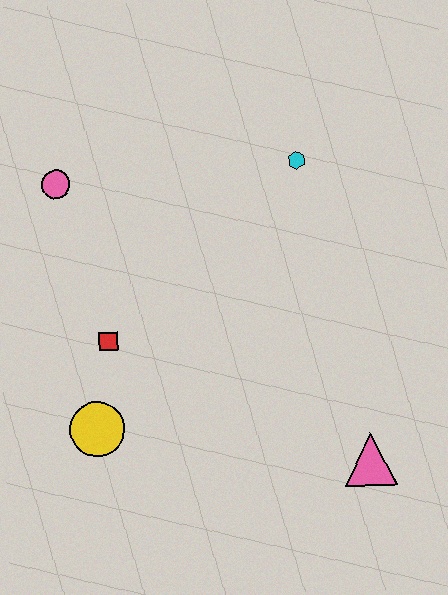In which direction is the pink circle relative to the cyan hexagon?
The pink circle is to the left of the cyan hexagon.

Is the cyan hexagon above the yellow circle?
Yes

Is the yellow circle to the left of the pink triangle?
Yes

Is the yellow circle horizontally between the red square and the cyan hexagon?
No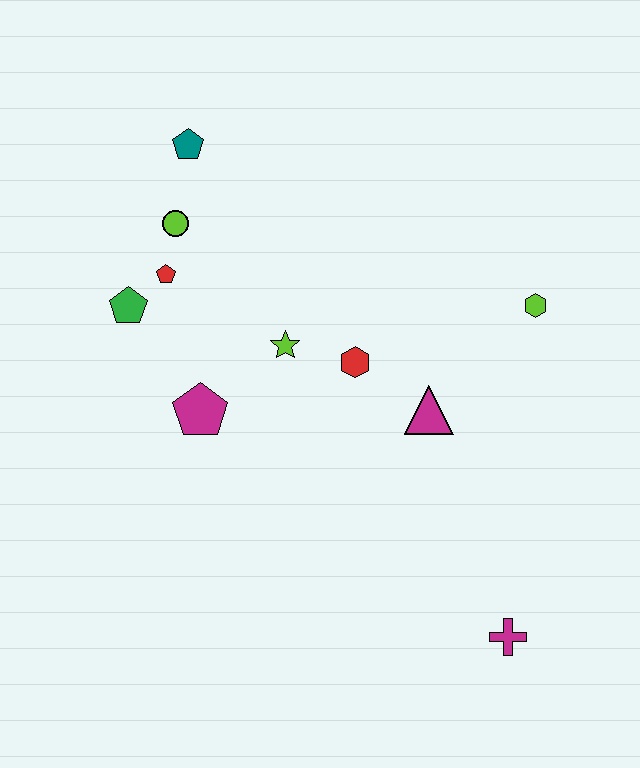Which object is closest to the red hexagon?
The lime star is closest to the red hexagon.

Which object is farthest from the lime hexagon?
The green pentagon is farthest from the lime hexagon.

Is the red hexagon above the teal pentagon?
No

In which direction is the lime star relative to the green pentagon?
The lime star is to the right of the green pentagon.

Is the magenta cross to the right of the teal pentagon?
Yes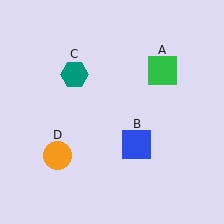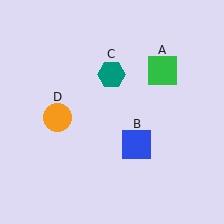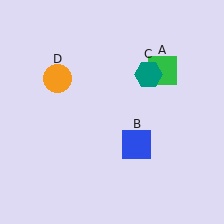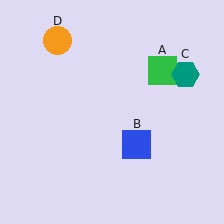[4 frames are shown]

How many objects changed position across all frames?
2 objects changed position: teal hexagon (object C), orange circle (object D).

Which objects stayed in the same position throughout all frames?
Green square (object A) and blue square (object B) remained stationary.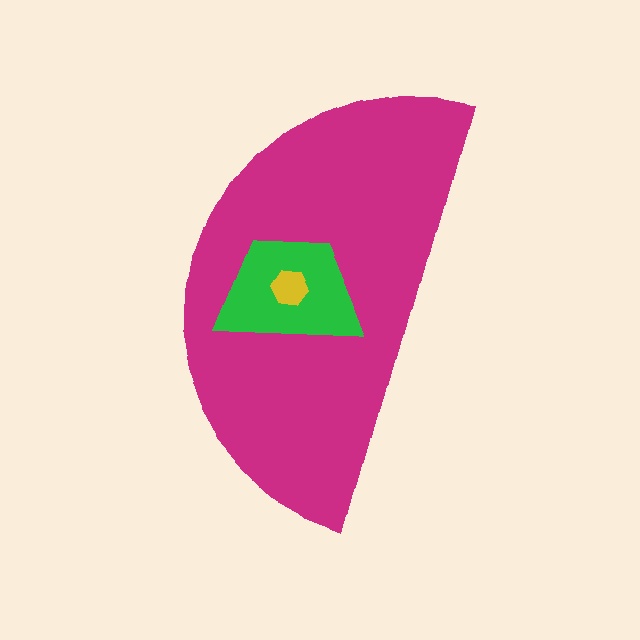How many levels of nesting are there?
3.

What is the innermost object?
The yellow hexagon.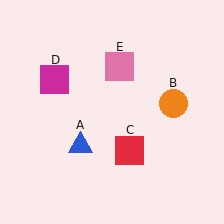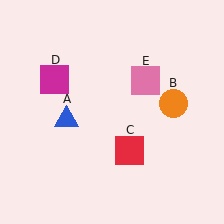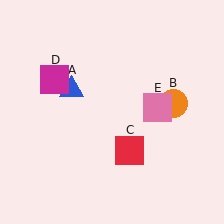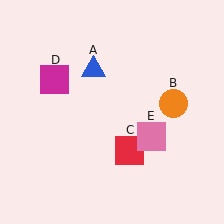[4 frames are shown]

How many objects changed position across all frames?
2 objects changed position: blue triangle (object A), pink square (object E).